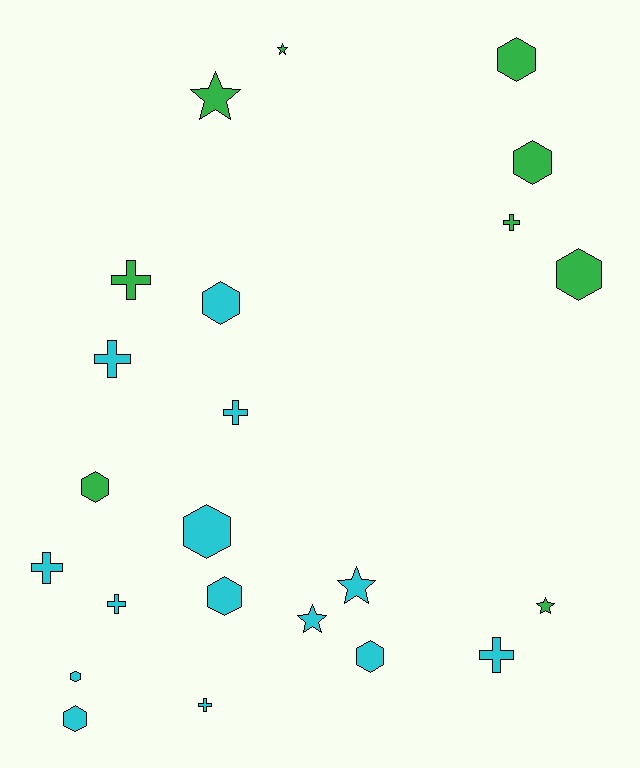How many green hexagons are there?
There are 4 green hexagons.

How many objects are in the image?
There are 23 objects.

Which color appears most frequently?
Cyan, with 14 objects.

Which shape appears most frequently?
Hexagon, with 10 objects.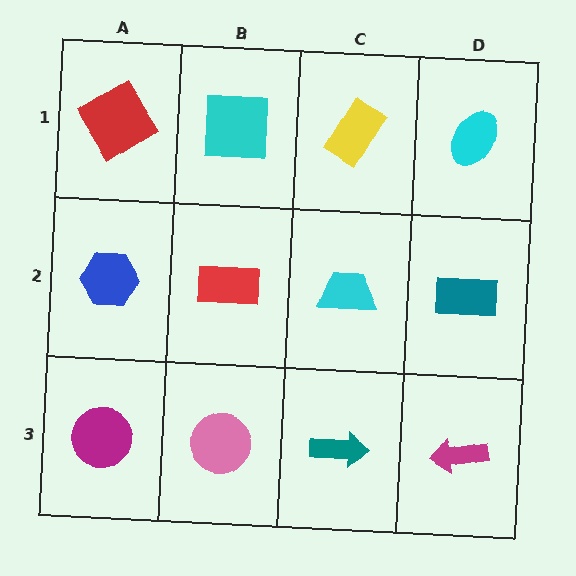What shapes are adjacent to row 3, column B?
A red rectangle (row 2, column B), a magenta circle (row 3, column A), a teal arrow (row 3, column C).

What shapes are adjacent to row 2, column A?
A red diamond (row 1, column A), a magenta circle (row 3, column A), a red rectangle (row 2, column B).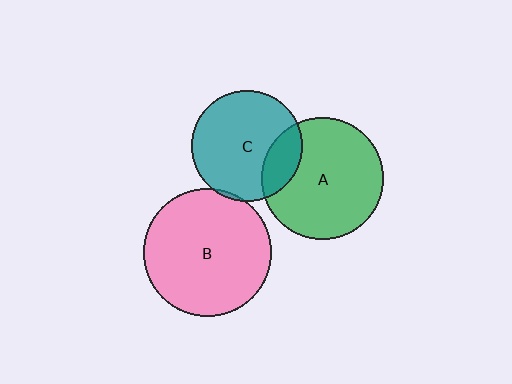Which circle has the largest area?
Circle B (pink).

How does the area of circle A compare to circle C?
Approximately 1.2 times.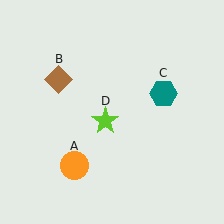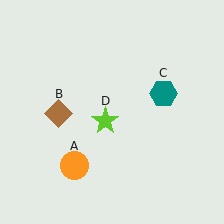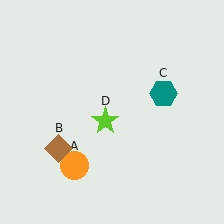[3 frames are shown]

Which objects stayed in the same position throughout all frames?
Orange circle (object A) and teal hexagon (object C) and lime star (object D) remained stationary.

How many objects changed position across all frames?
1 object changed position: brown diamond (object B).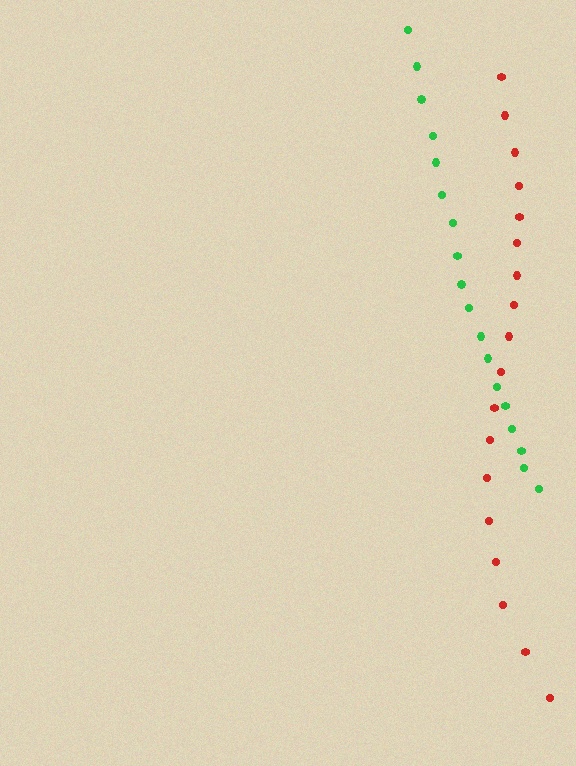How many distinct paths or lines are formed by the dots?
There are 2 distinct paths.